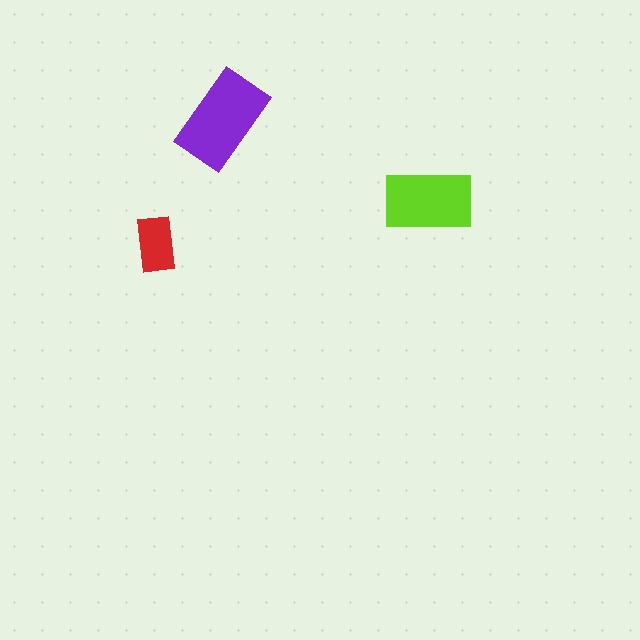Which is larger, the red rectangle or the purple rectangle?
The purple one.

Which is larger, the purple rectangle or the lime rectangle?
The purple one.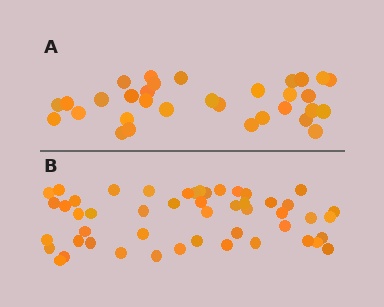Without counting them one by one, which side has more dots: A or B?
Region B (the bottom region) has more dots.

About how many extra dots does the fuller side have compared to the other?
Region B has approximately 20 more dots than region A.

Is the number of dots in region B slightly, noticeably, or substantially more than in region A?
Region B has substantially more. The ratio is roughly 1.6 to 1.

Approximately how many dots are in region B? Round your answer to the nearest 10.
About 50 dots.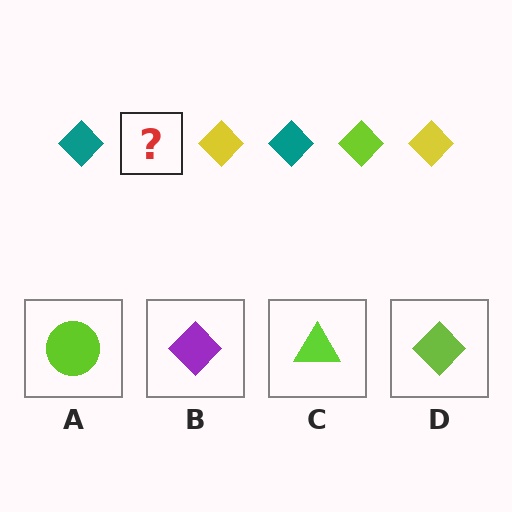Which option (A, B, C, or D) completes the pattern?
D.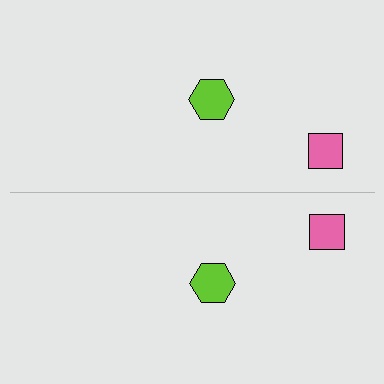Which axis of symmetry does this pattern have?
The pattern has a horizontal axis of symmetry running through the center of the image.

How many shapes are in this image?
There are 4 shapes in this image.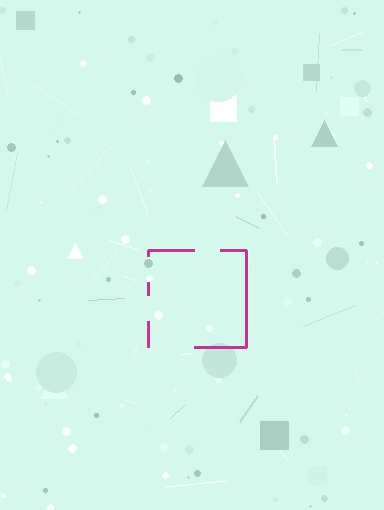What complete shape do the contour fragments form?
The contour fragments form a square.